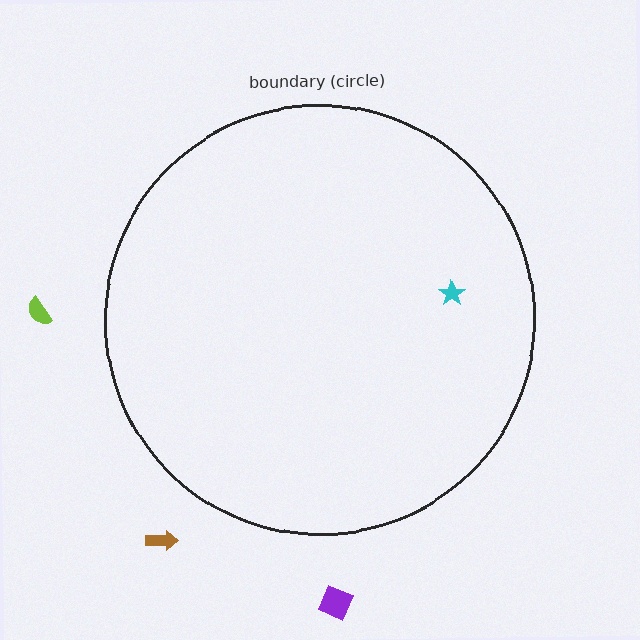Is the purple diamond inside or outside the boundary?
Outside.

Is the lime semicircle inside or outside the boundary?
Outside.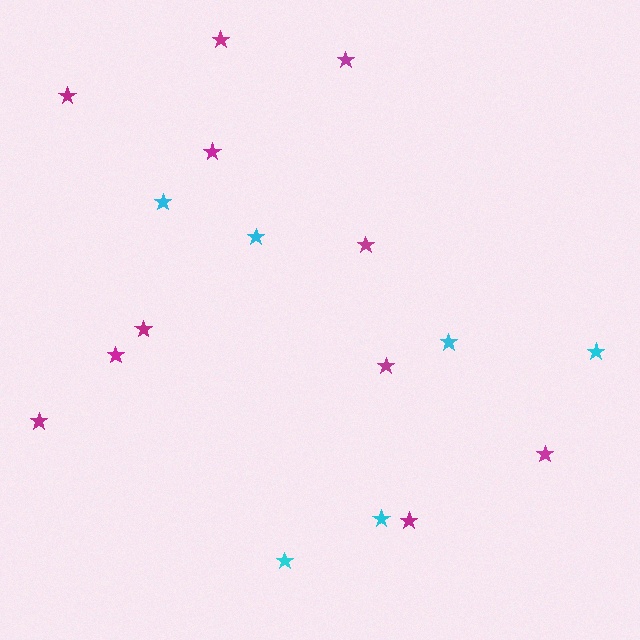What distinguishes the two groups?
There are 2 groups: one group of cyan stars (6) and one group of magenta stars (11).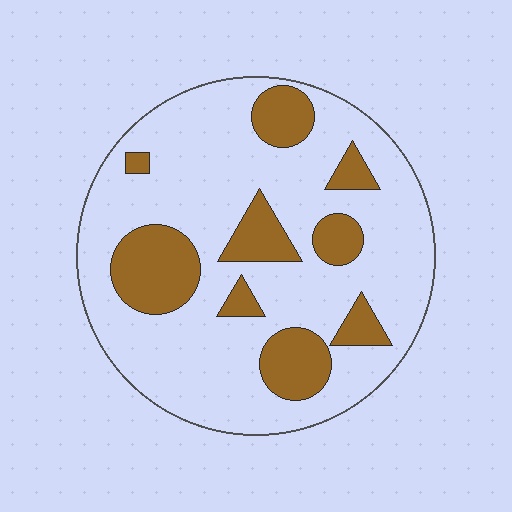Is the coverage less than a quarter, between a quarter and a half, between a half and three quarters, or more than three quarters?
Less than a quarter.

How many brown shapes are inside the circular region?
9.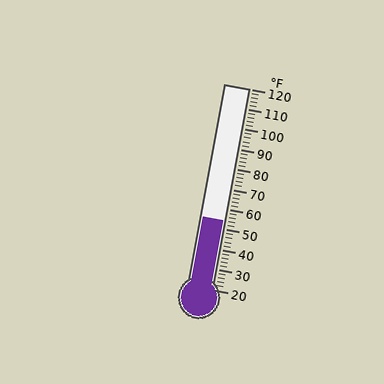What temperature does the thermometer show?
The thermometer shows approximately 54°F.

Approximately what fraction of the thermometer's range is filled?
The thermometer is filled to approximately 35% of its range.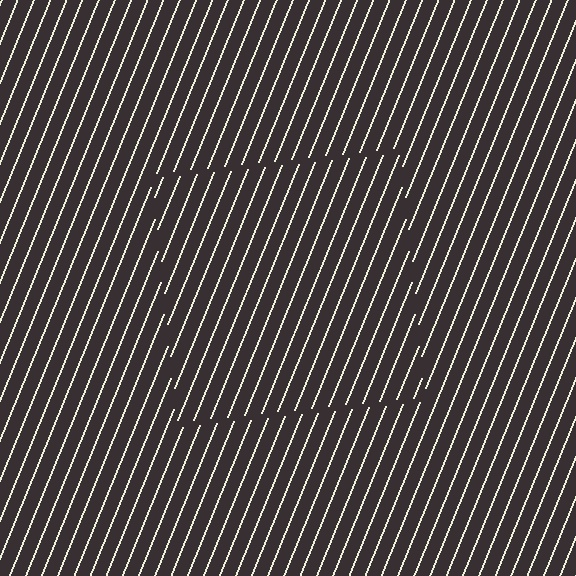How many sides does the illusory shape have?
4 sides — the line-ends trace a square.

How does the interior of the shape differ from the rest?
The interior of the shape contains the same grating, shifted by half a period — the contour is defined by the phase discontinuity where line-ends from the inner and outer gratings abut.